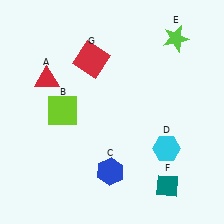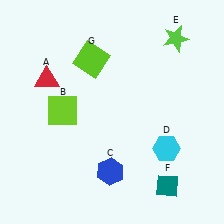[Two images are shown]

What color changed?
The square (G) changed from red in Image 1 to lime in Image 2.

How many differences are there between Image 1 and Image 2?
There is 1 difference between the two images.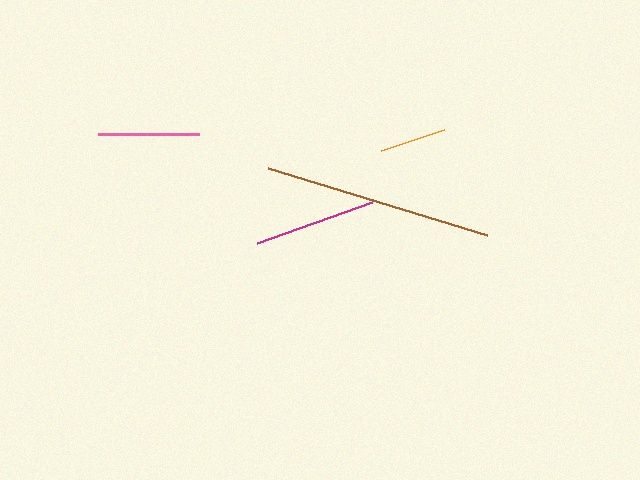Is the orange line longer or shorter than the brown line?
The brown line is longer than the orange line.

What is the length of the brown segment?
The brown segment is approximately 229 pixels long.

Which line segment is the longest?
The brown line is the longest at approximately 229 pixels.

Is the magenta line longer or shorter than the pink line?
The magenta line is longer than the pink line.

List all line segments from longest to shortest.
From longest to shortest: brown, magenta, pink, orange.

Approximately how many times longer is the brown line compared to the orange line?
The brown line is approximately 3.4 times the length of the orange line.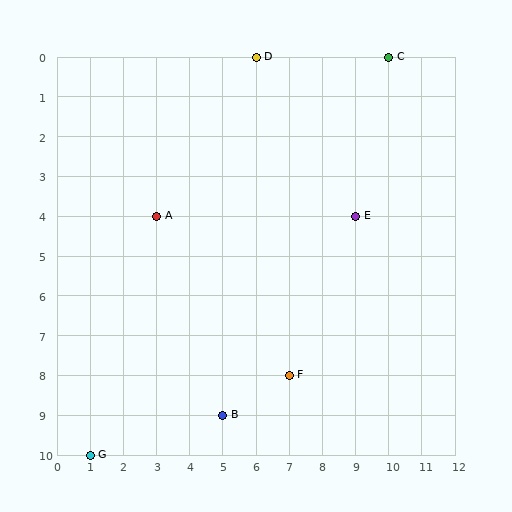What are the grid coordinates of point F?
Point F is at grid coordinates (7, 8).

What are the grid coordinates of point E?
Point E is at grid coordinates (9, 4).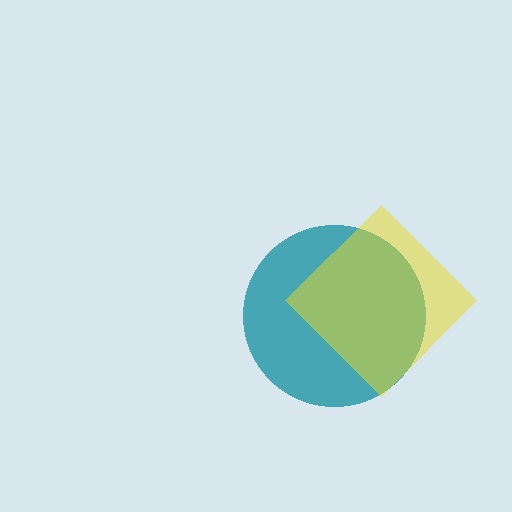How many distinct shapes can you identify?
There are 2 distinct shapes: a teal circle, a yellow diamond.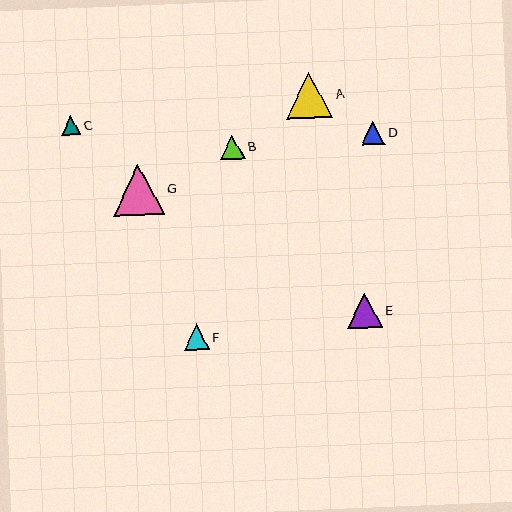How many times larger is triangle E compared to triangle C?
Triangle E is approximately 1.9 times the size of triangle C.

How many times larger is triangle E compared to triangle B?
Triangle E is approximately 1.5 times the size of triangle B.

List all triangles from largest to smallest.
From largest to smallest: G, A, E, F, B, D, C.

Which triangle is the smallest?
Triangle C is the smallest with a size of approximately 19 pixels.